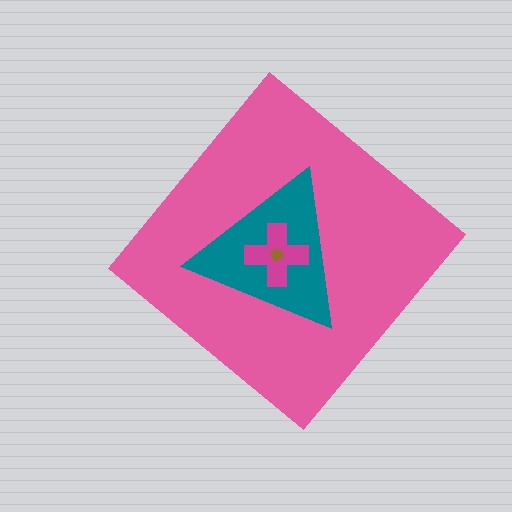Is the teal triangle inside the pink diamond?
Yes.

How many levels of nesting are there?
4.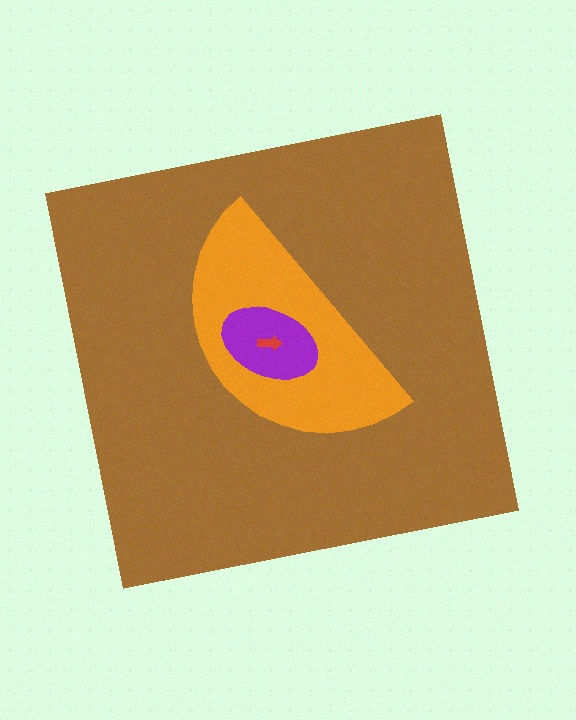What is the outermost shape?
The brown square.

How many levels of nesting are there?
4.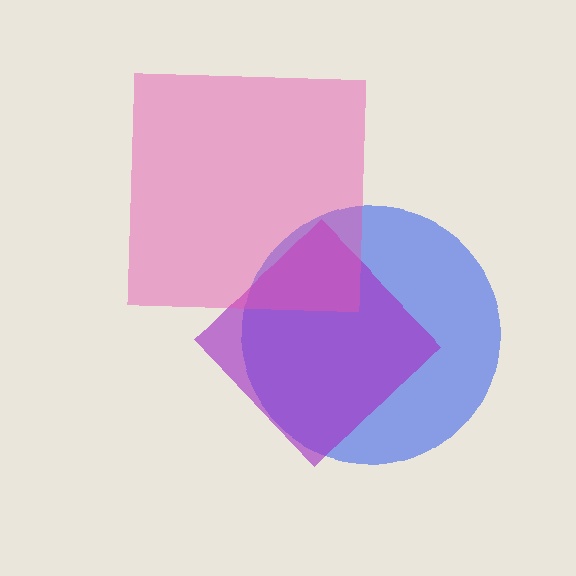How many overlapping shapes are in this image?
There are 3 overlapping shapes in the image.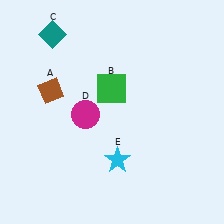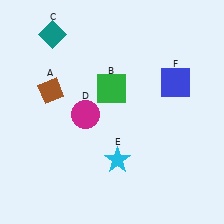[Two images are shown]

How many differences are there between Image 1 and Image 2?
There is 1 difference between the two images.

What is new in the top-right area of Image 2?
A blue square (F) was added in the top-right area of Image 2.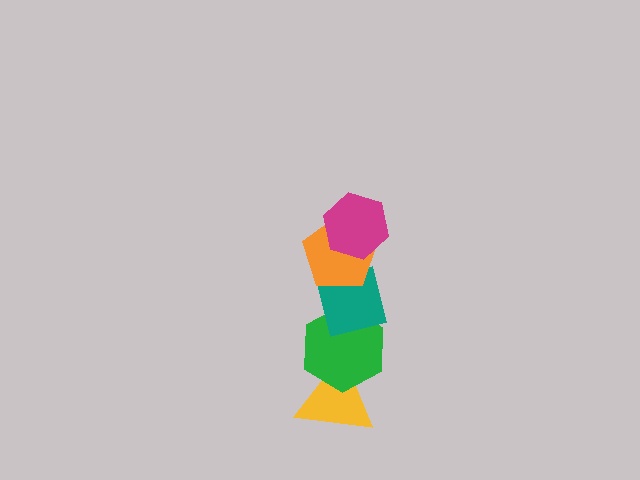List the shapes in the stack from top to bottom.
From top to bottom: the magenta hexagon, the orange pentagon, the teal square, the green hexagon, the yellow triangle.